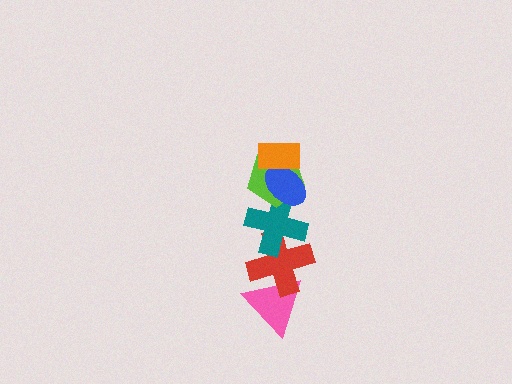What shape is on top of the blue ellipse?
The orange rectangle is on top of the blue ellipse.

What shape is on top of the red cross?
The teal cross is on top of the red cross.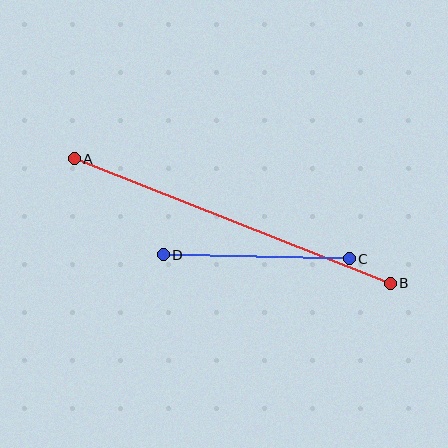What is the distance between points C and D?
The distance is approximately 186 pixels.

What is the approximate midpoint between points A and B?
The midpoint is at approximately (232, 221) pixels.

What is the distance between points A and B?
The distance is approximately 340 pixels.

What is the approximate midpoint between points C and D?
The midpoint is at approximately (256, 257) pixels.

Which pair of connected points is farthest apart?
Points A and B are farthest apart.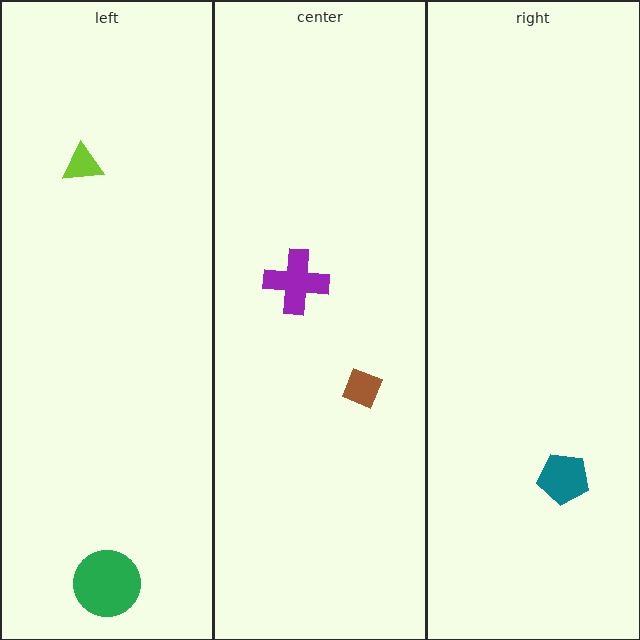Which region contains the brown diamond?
The center region.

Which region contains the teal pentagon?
The right region.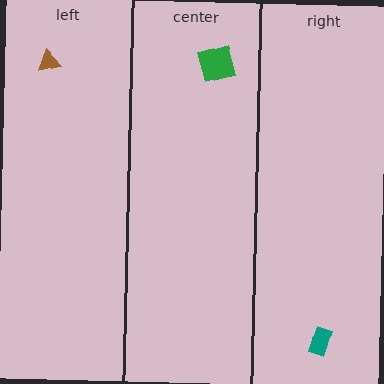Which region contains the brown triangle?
The left region.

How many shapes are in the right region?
1.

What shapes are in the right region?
The teal rectangle.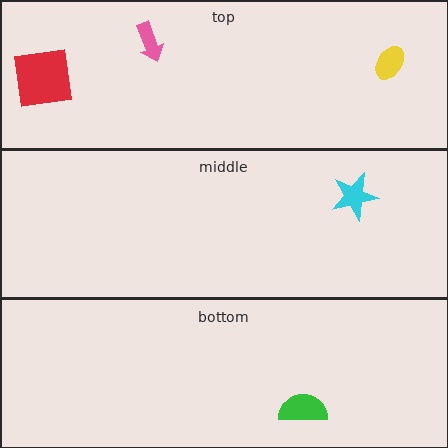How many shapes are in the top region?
3.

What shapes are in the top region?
The pink arrow, the yellow ellipse, the red square.